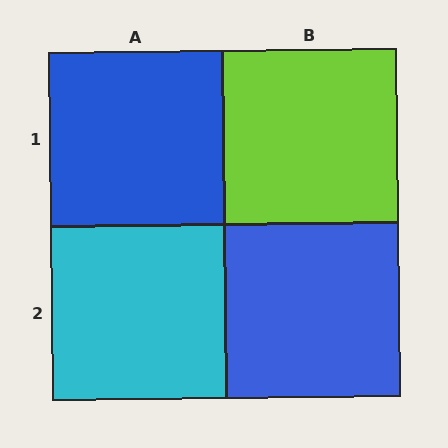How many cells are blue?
2 cells are blue.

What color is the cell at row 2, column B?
Blue.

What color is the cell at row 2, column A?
Cyan.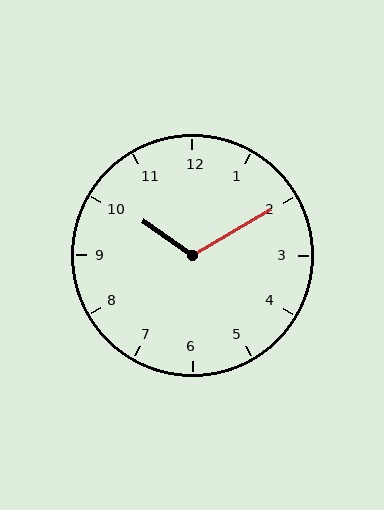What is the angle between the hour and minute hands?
Approximately 115 degrees.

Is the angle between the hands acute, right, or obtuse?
It is obtuse.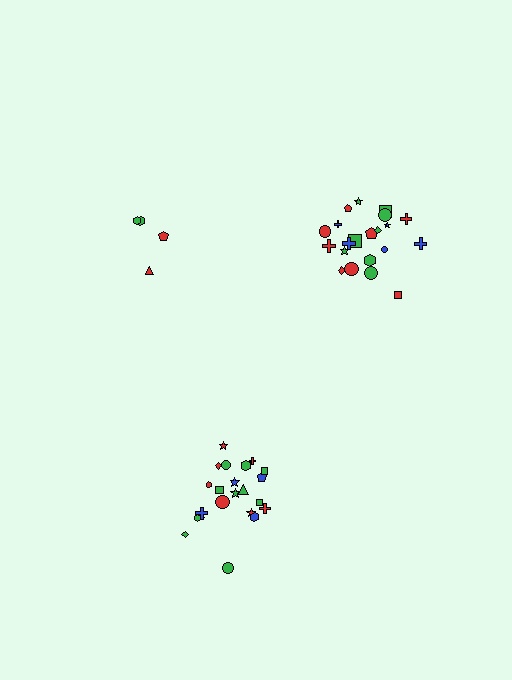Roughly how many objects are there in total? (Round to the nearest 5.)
Roughly 50 objects in total.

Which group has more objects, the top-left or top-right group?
The top-right group.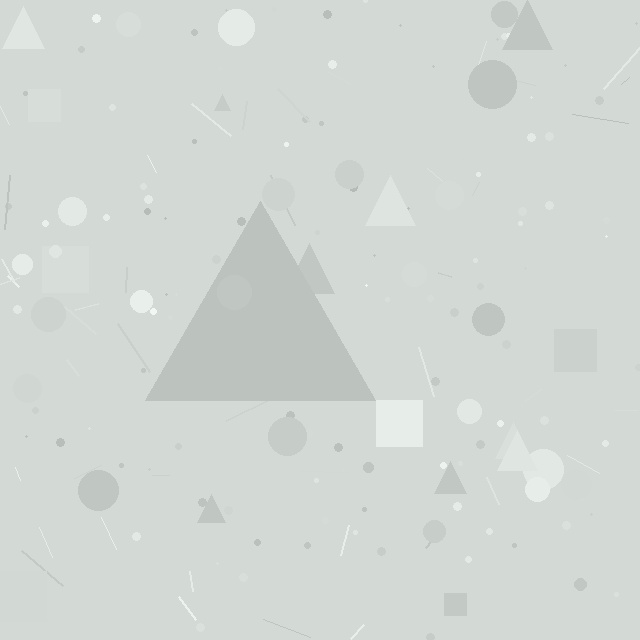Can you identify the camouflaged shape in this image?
The camouflaged shape is a triangle.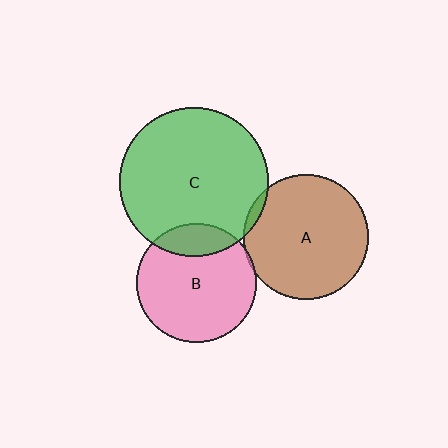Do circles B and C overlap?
Yes.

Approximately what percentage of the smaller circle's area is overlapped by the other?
Approximately 20%.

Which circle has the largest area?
Circle C (green).